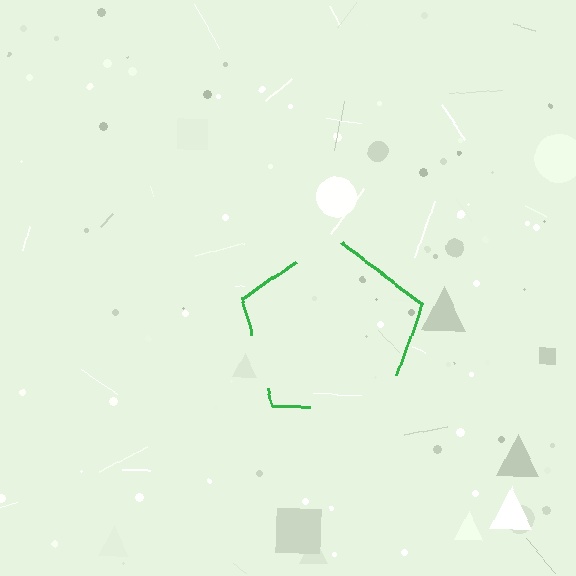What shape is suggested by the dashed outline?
The dashed outline suggests a pentagon.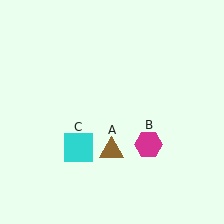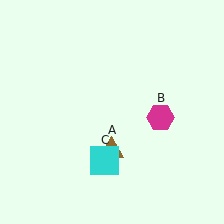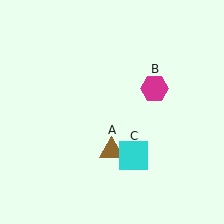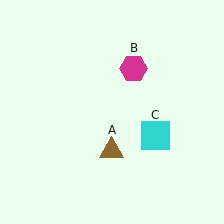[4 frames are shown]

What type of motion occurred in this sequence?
The magenta hexagon (object B), cyan square (object C) rotated counterclockwise around the center of the scene.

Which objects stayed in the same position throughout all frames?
Brown triangle (object A) remained stationary.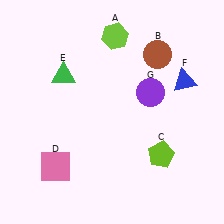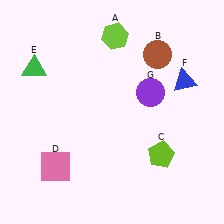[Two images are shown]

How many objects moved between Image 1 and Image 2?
1 object moved between the two images.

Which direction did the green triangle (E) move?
The green triangle (E) moved left.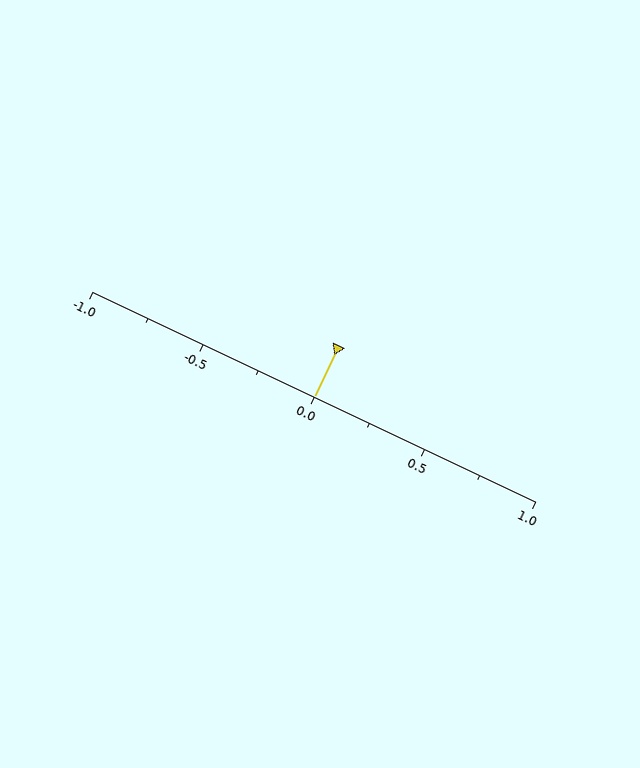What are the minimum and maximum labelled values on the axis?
The axis runs from -1.0 to 1.0.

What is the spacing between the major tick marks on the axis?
The major ticks are spaced 0.5 apart.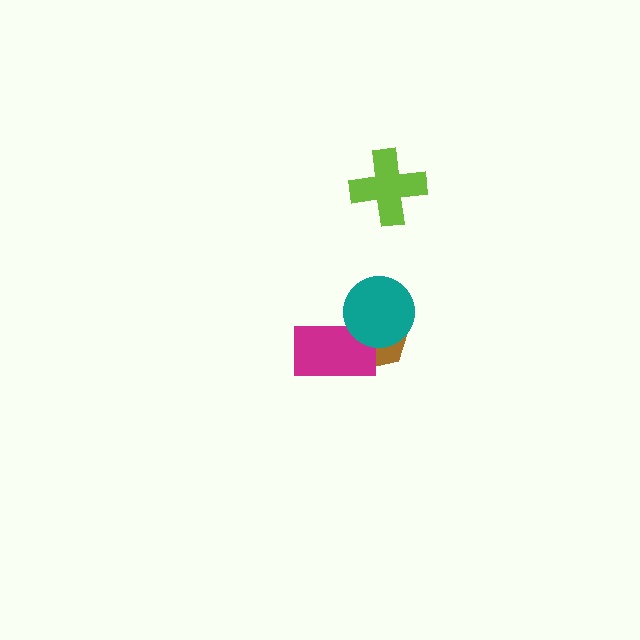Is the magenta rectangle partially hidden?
Yes, it is partially covered by another shape.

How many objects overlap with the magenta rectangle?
2 objects overlap with the magenta rectangle.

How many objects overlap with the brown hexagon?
2 objects overlap with the brown hexagon.